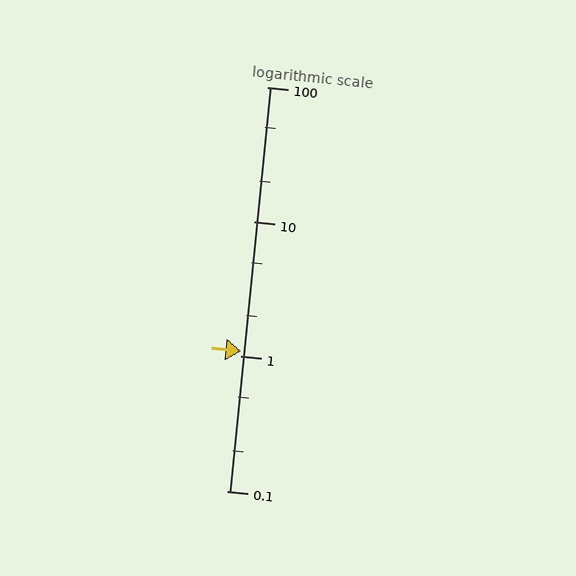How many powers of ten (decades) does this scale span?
The scale spans 3 decades, from 0.1 to 100.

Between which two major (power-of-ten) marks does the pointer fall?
The pointer is between 1 and 10.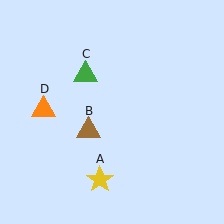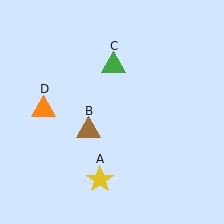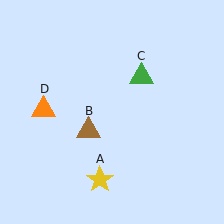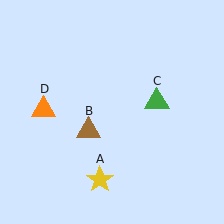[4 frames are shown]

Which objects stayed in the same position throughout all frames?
Yellow star (object A) and brown triangle (object B) and orange triangle (object D) remained stationary.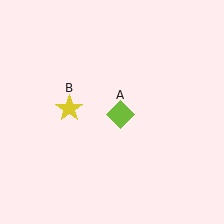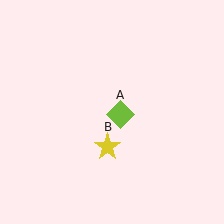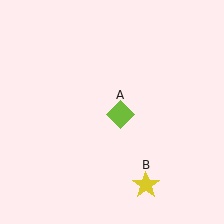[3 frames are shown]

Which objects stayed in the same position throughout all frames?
Lime diamond (object A) remained stationary.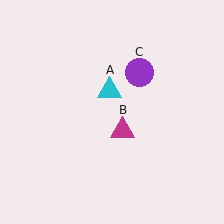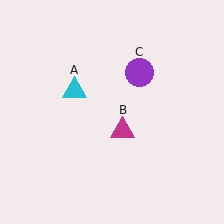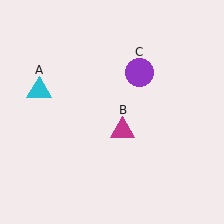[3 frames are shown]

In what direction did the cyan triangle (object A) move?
The cyan triangle (object A) moved left.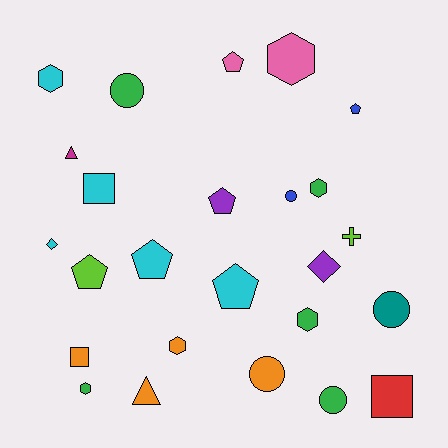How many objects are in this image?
There are 25 objects.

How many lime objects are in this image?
There are 2 lime objects.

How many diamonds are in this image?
There are 2 diamonds.